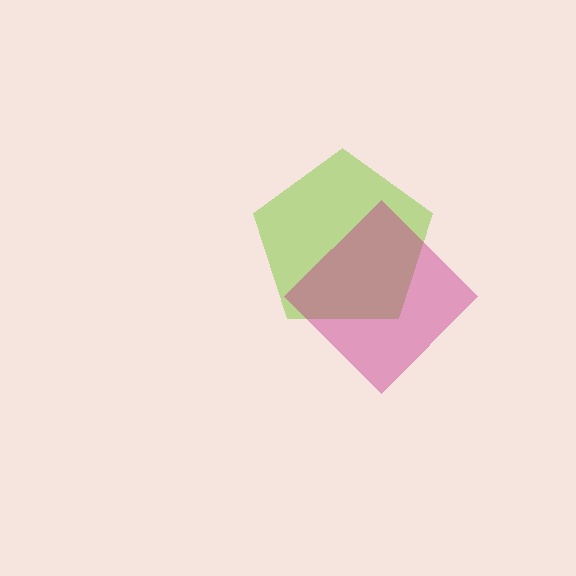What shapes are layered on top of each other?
The layered shapes are: a lime pentagon, a magenta diamond.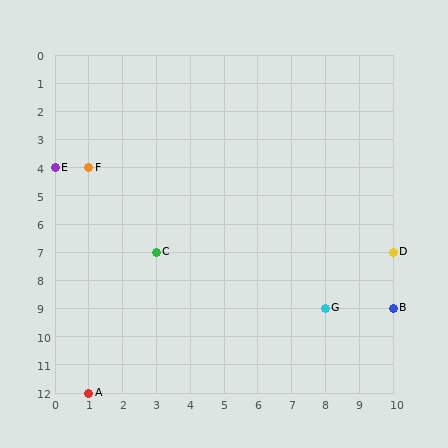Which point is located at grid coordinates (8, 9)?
Point G is at (8, 9).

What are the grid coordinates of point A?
Point A is at grid coordinates (1, 12).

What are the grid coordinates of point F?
Point F is at grid coordinates (1, 4).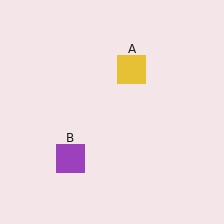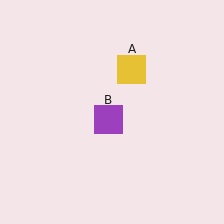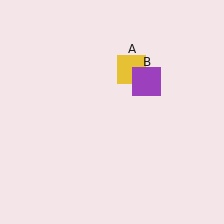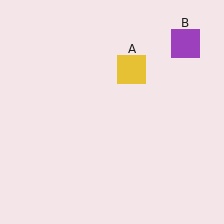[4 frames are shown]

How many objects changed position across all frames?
1 object changed position: purple square (object B).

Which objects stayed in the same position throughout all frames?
Yellow square (object A) remained stationary.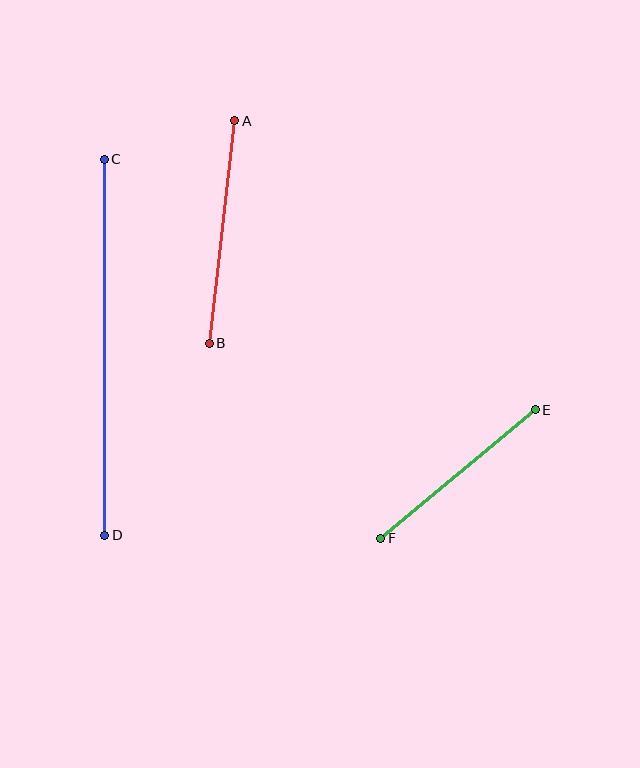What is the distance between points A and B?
The distance is approximately 224 pixels.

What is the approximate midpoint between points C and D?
The midpoint is at approximately (104, 347) pixels.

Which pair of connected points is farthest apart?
Points C and D are farthest apart.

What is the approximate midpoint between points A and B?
The midpoint is at approximately (222, 232) pixels.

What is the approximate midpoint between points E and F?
The midpoint is at approximately (458, 474) pixels.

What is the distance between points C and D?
The distance is approximately 376 pixels.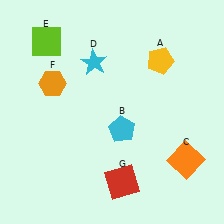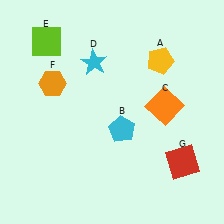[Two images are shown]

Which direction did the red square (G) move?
The red square (G) moved right.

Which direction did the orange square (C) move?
The orange square (C) moved up.